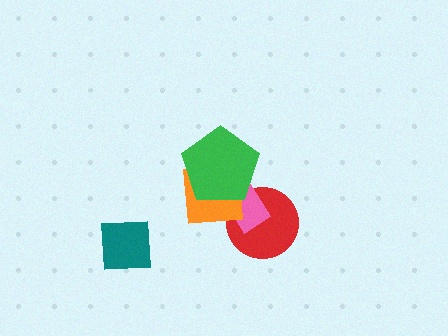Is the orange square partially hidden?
Yes, it is partially covered by another shape.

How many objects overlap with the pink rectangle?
3 objects overlap with the pink rectangle.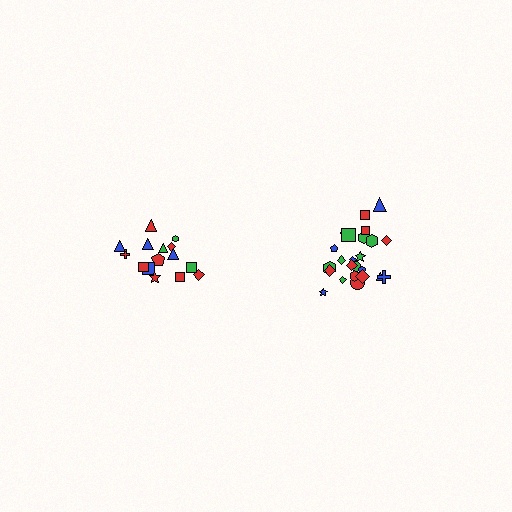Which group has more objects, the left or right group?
The right group.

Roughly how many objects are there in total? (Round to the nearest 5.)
Roughly 40 objects in total.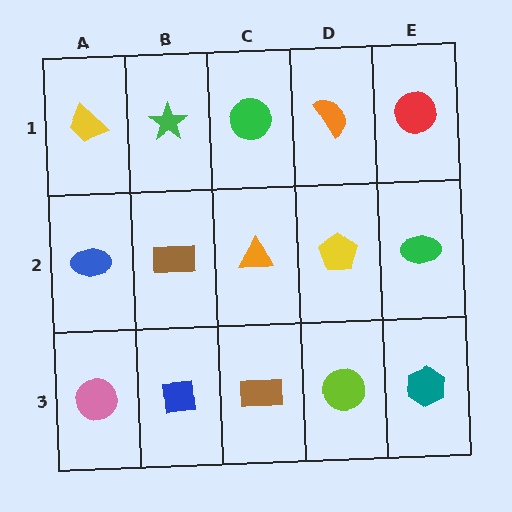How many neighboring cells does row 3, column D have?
3.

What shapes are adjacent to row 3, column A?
A blue ellipse (row 2, column A), a blue square (row 3, column B).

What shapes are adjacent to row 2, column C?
A green circle (row 1, column C), a brown rectangle (row 3, column C), a brown rectangle (row 2, column B), a yellow pentagon (row 2, column D).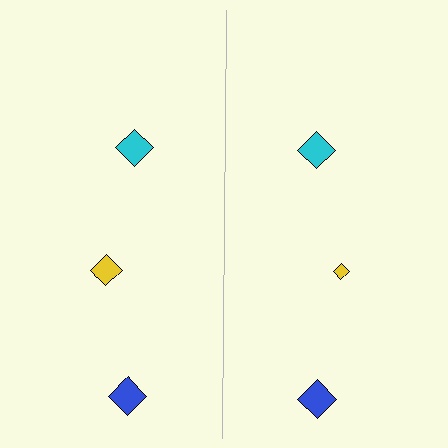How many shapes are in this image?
There are 6 shapes in this image.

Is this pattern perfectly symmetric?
No, the pattern is not perfectly symmetric. The yellow diamond on the right side has a different size than its mirror counterpart.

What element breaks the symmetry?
The yellow diamond on the right side has a different size than its mirror counterpart.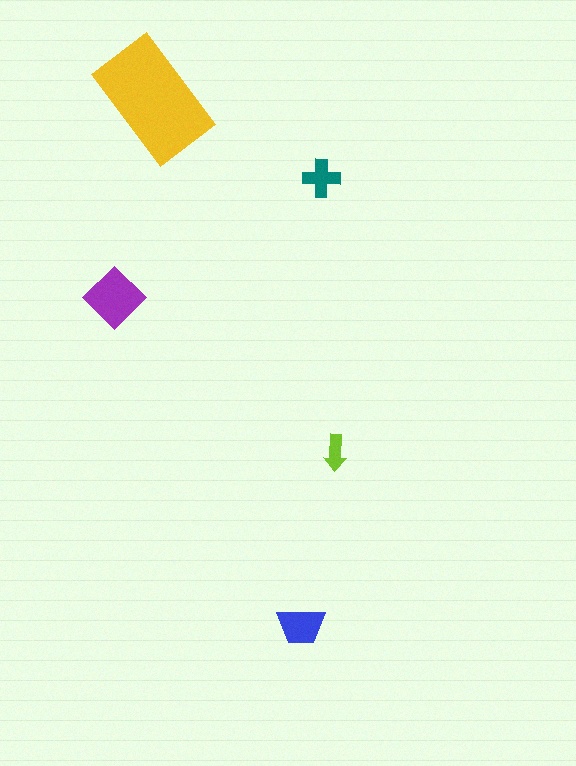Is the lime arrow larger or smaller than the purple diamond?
Smaller.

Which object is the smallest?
The lime arrow.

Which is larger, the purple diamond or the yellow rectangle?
The yellow rectangle.